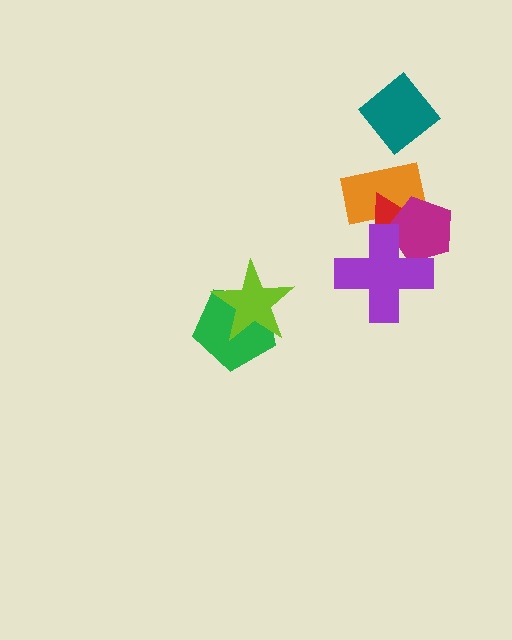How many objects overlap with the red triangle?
3 objects overlap with the red triangle.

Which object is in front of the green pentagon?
The lime star is in front of the green pentagon.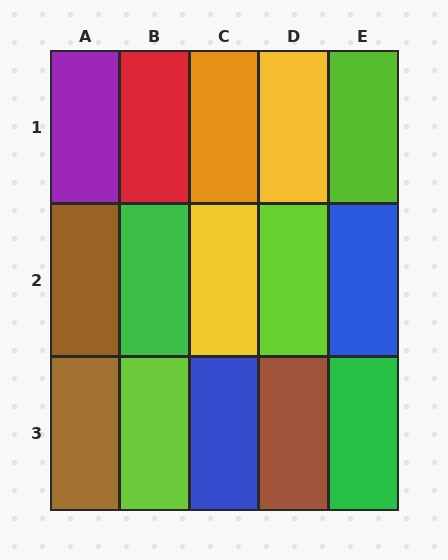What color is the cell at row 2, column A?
Brown.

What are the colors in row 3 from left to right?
Brown, lime, blue, brown, green.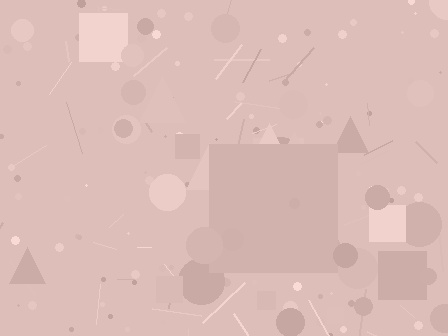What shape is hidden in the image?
A square is hidden in the image.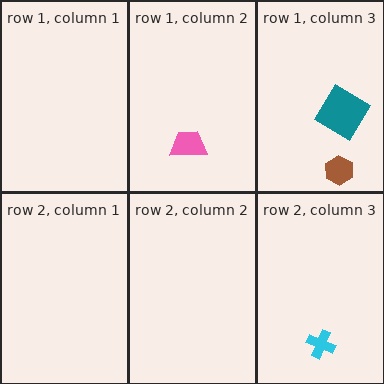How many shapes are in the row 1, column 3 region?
2.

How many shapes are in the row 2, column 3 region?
1.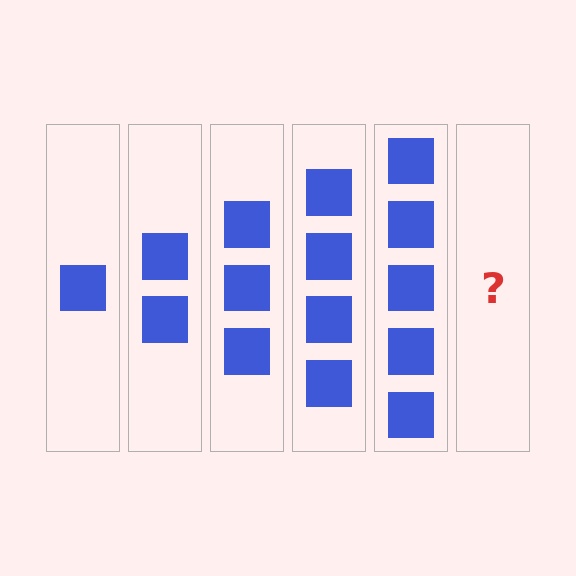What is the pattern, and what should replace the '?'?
The pattern is that each step adds one more square. The '?' should be 6 squares.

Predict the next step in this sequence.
The next step is 6 squares.